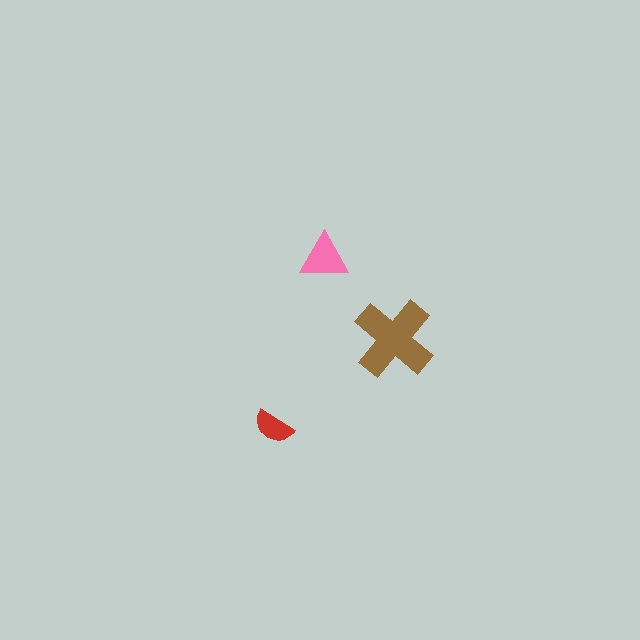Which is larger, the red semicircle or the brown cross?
The brown cross.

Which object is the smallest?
The red semicircle.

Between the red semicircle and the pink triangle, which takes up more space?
The pink triangle.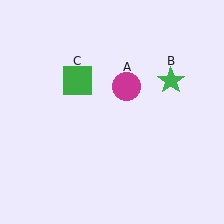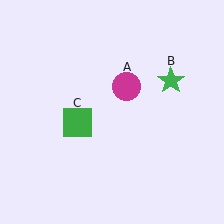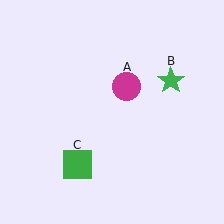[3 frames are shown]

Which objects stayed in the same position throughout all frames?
Magenta circle (object A) and green star (object B) remained stationary.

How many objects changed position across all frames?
1 object changed position: green square (object C).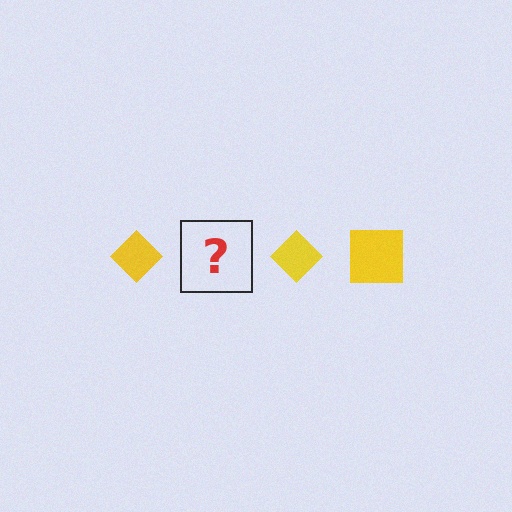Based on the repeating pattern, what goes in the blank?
The blank should be a yellow square.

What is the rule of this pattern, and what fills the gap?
The rule is that the pattern cycles through diamond, square shapes in yellow. The gap should be filled with a yellow square.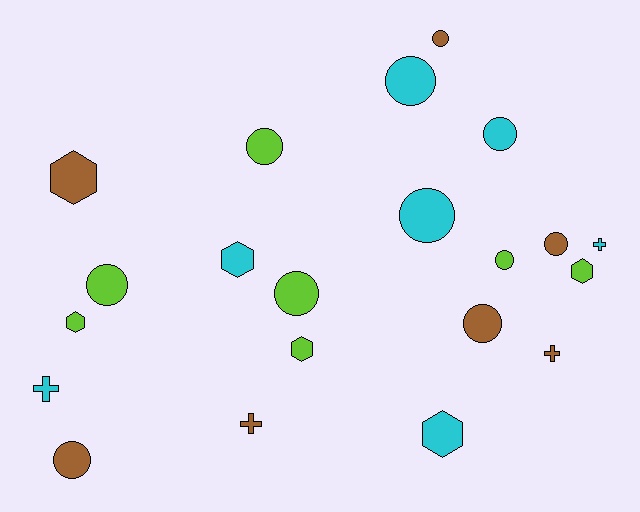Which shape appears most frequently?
Circle, with 11 objects.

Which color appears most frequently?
Cyan, with 7 objects.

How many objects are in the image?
There are 21 objects.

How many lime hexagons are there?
There are 3 lime hexagons.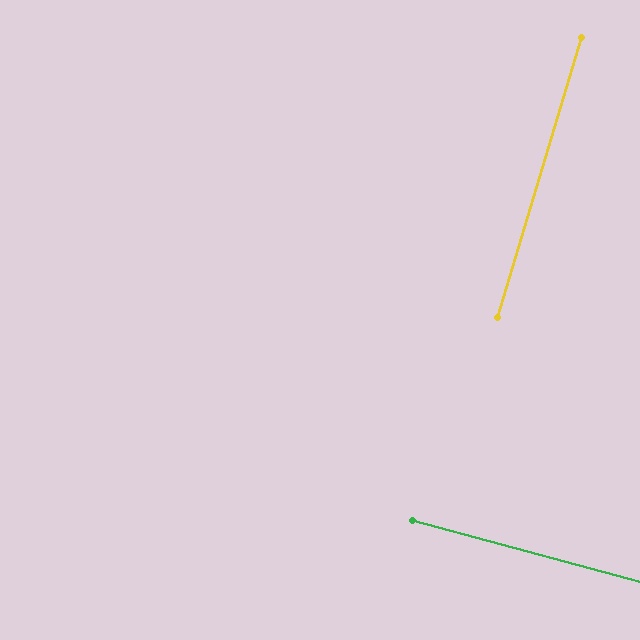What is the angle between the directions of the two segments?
Approximately 88 degrees.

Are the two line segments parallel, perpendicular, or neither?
Perpendicular — they meet at approximately 88°.